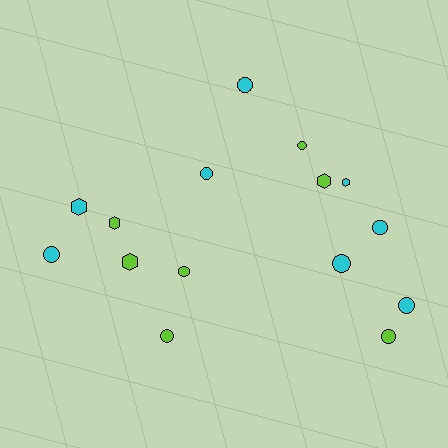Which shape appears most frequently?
Circle, with 10 objects.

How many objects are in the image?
There are 15 objects.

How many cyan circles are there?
There are 6 cyan circles.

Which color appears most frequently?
Cyan, with 8 objects.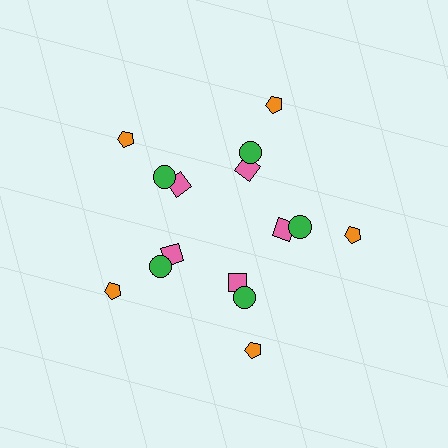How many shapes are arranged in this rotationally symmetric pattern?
There are 15 shapes, arranged in 5 groups of 3.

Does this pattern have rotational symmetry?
Yes, this pattern has 5-fold rotational symmetry. It looks the same after rotating 72 degrees around the center.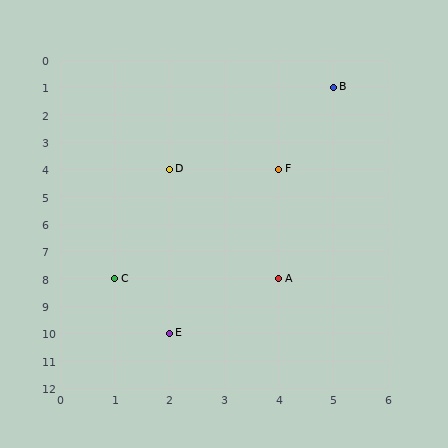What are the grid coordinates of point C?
Point C is at grid coordinates (1, 8).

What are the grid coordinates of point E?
Point E is at grid coordinates (2, 10).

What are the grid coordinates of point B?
Point B is at grid coordinates (5, 1).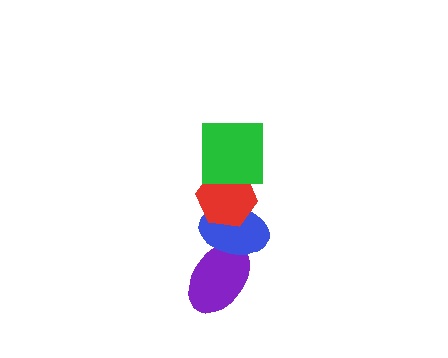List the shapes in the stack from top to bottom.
From top to bottom: the green square, the red hexagon, the blue ellipse, the purple ellipse.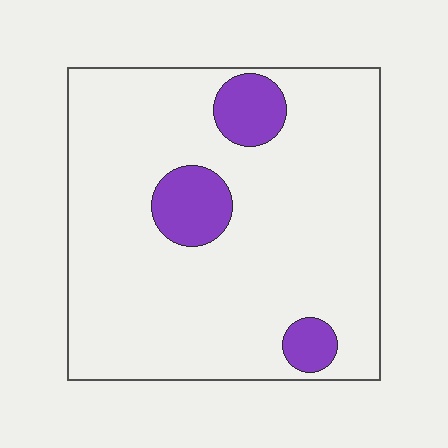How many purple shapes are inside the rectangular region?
3.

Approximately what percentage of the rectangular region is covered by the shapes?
Approximately 10%.